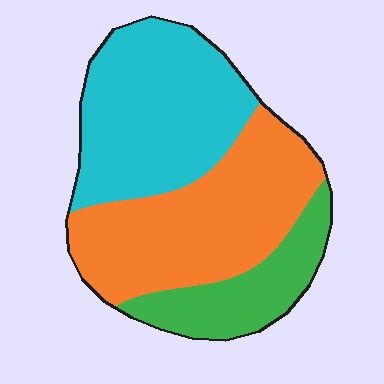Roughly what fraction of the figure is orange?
Orange takes up between a third and a half of the figure.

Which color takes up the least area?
Green, at roughly 20%.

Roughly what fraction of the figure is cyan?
Cyan covers 39% of the figure.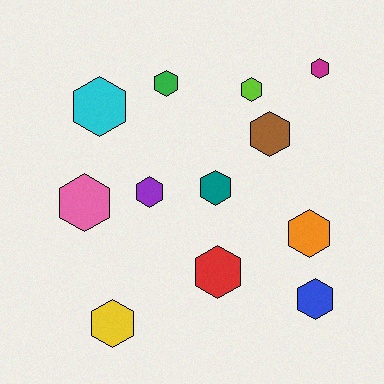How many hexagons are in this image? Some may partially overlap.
There are 12 hexagons.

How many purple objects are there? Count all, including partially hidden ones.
There is 1 purple object.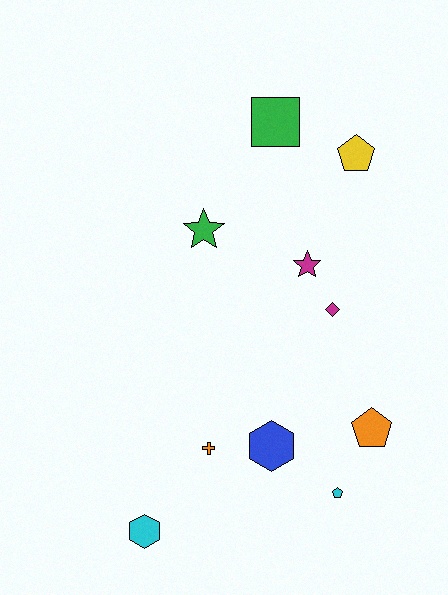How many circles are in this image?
There are no circles.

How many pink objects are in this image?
There are no pink objects.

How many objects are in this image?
There are 10 objects.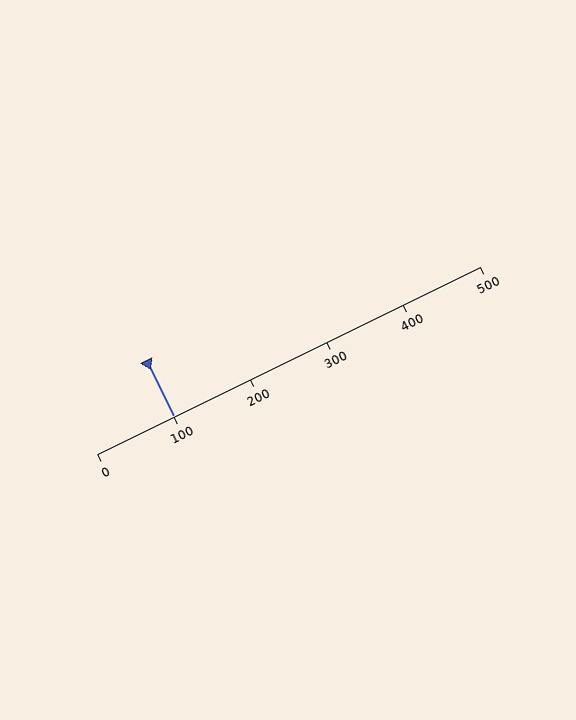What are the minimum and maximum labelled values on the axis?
The axis runs from 0 to 500.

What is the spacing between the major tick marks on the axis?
The major ticks are spaced 100 apart.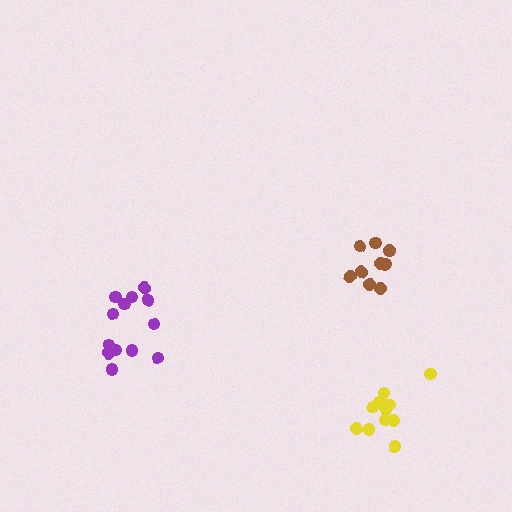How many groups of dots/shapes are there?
There are 3 groups.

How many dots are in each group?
Group 1: 11 dots, Group 2: 13 dots, Group 3: 12 dots (36 total).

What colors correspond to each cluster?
The clusters are colored: brown, purple, yellow.